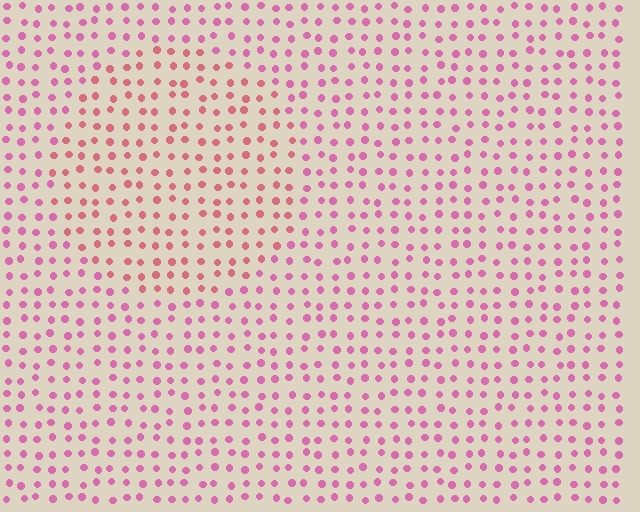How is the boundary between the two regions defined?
The boundary is defined purely by a slight shift in hue (about 26 degrees). Spacing, size, and orientation are identical on both sides.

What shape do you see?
I see a circle.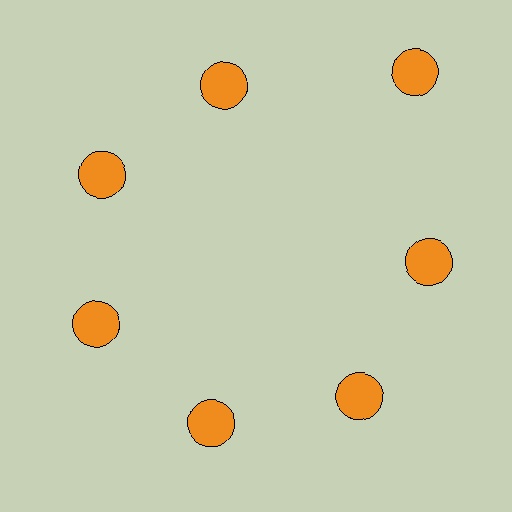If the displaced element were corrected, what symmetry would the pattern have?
It would have 7-fold rotational symmetry — the pattern would map onto itself every 51 degrees.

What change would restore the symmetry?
The symmetry would be restored by moving it inward, back onto the ring so that all 7 circles sit at equal angles and equal distance from the center.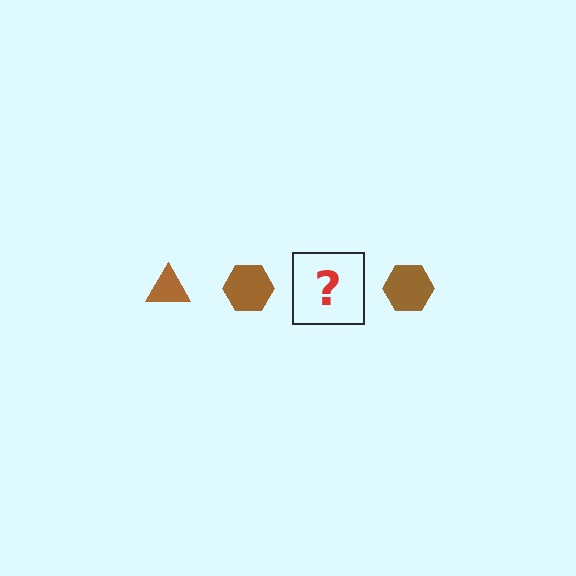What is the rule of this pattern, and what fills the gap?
The rule is that the pattern cycles through triangle, hexagon shapes in brown. The gap should be filled with a brown triangle.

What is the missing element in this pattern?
The missing element is a brown triangle.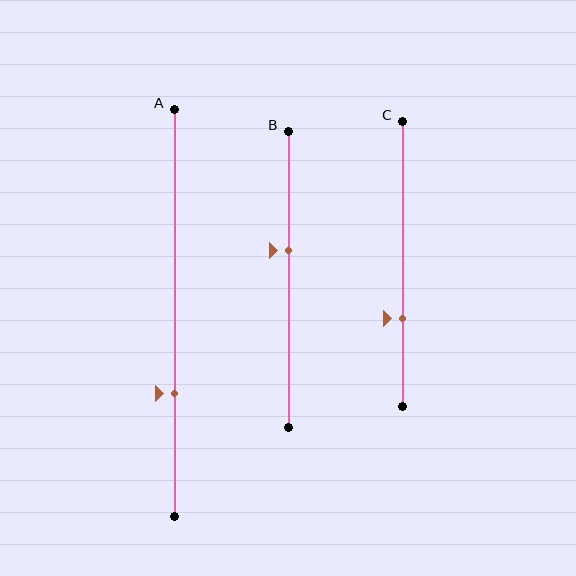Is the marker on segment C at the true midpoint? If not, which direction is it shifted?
No, the marker on segment C is shifted downward by about 19% of the segment length.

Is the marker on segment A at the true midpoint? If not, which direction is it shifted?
No, the marker on segment A is shifted downward by about 20% of the segment length.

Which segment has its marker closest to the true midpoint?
Segment B has its marker closest to the true midpoint.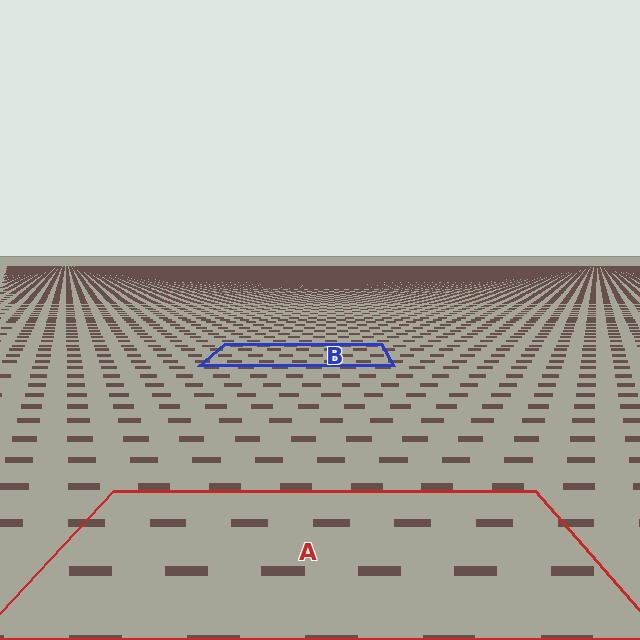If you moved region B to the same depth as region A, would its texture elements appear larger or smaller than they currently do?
They would appear larger. At a closer depth, the same texture elements are projected at a bigger on-screen size.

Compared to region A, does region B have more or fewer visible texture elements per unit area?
Region B has more texture elements per unit area — they are packed more densely because it is farther away.